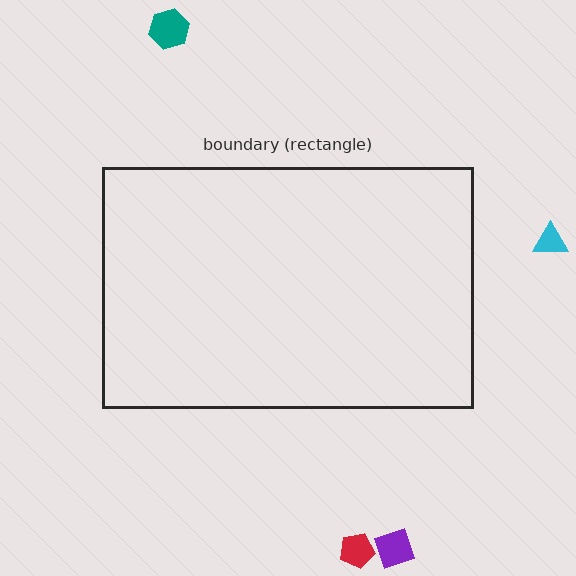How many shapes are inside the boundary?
0 inside, 4 outside.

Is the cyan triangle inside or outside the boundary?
Outside.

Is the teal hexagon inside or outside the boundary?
Outside.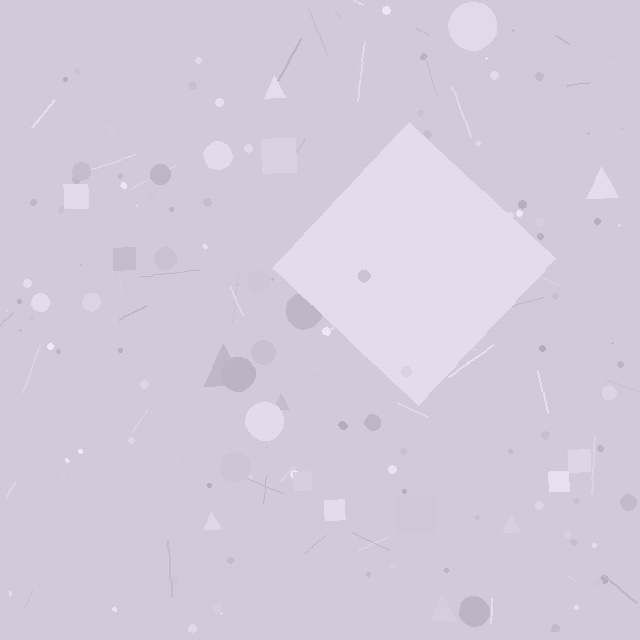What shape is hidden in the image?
A diamond is hidden in the image.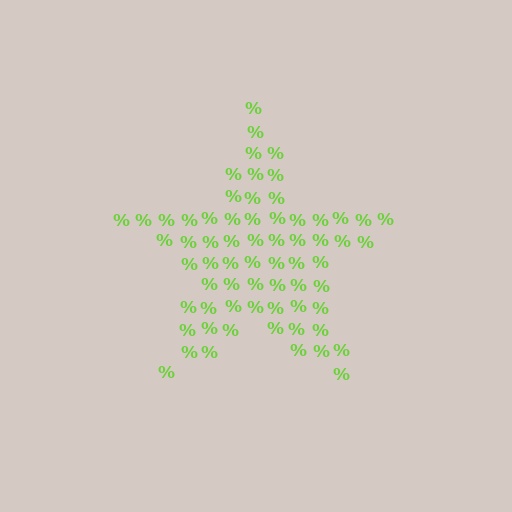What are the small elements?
The small elements are percent signs.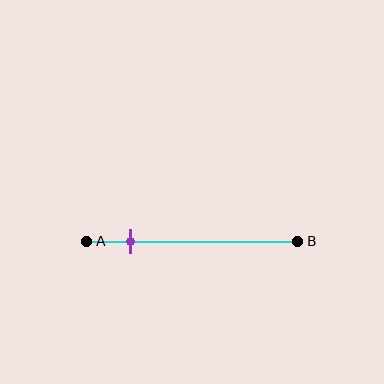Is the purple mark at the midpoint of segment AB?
No, the mark is at about 20% from A, not at the 50% midpoint.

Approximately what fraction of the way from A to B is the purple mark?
The purple mark is approximately 20% of the way from A to B.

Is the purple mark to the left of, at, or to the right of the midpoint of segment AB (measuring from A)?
The purple mark is to the left of the midpoint of segment AB.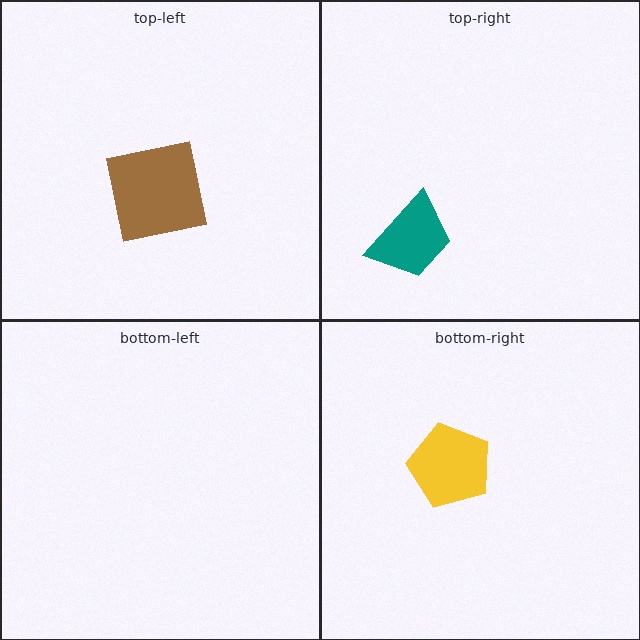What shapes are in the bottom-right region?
The yellow pentagon.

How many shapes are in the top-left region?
1.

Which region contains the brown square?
The top-left region.